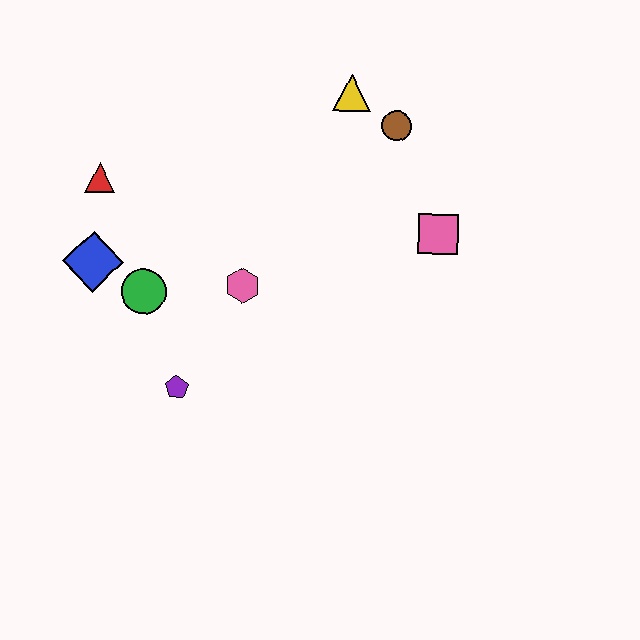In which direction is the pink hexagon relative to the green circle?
The pink hexagon is to the right of the green circle.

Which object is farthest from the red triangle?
The pink square is farthest from the red triangle.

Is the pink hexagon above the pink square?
No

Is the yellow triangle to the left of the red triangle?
No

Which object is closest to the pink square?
The brown circle is closest to the pink square.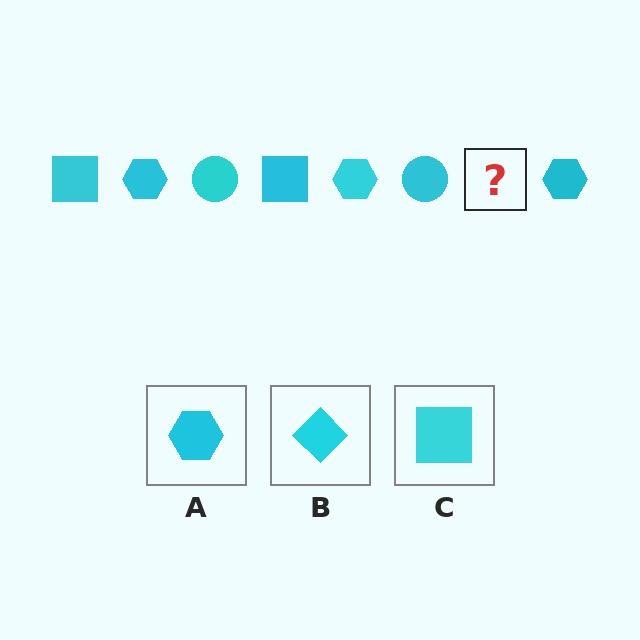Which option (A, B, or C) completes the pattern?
C.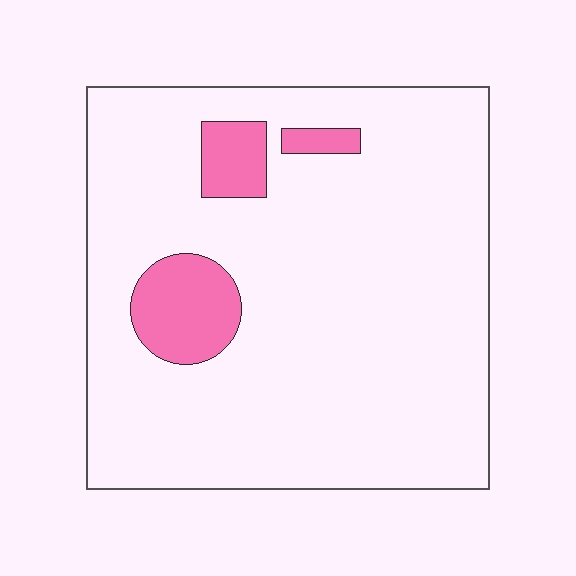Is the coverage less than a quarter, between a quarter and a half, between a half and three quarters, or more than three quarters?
Less than a quarter.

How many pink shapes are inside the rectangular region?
3.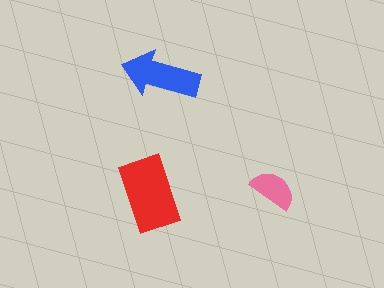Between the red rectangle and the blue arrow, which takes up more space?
The red rectangle.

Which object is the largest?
The red rectangle.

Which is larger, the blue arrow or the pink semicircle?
The blue arrow.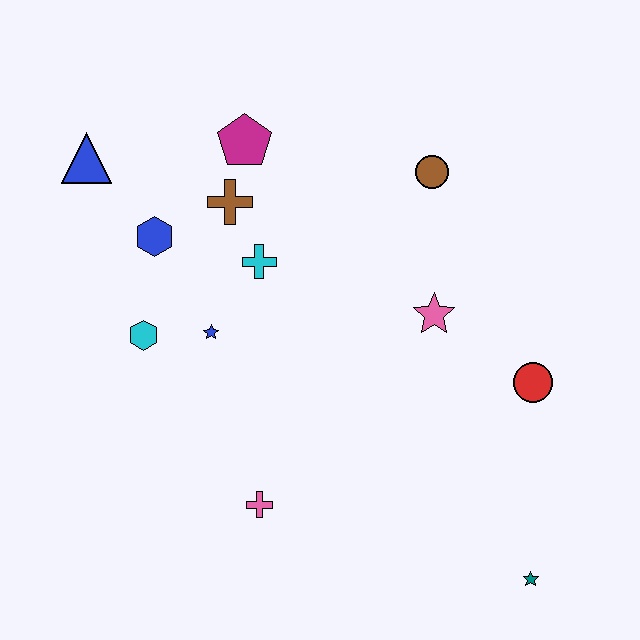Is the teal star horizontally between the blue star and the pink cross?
No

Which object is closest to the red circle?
The pink star is closest to the red circle.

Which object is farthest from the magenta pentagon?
The teal star is farthest from the magenta pentagon.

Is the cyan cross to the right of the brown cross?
Yes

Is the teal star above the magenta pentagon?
No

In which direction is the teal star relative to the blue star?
The teal star is to the right of the blue star.